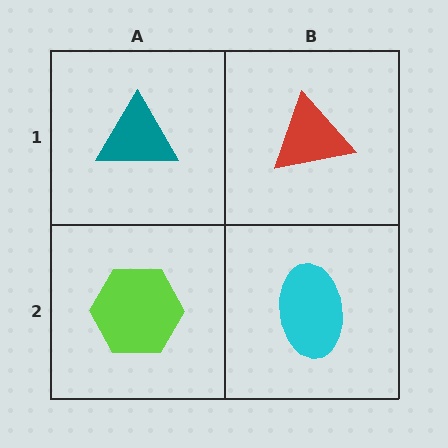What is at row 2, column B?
A cyan ellipse.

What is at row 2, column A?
A lime hexagon.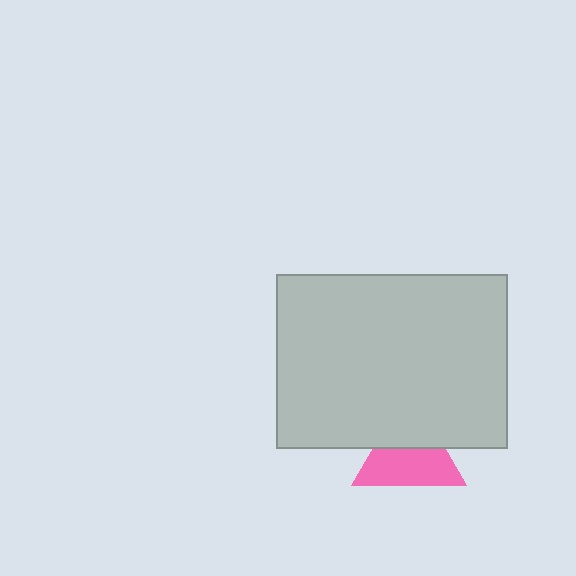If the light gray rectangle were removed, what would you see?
You would see the complete pink triangle.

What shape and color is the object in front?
The object in front is a light gray rectangle.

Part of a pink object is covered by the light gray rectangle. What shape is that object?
It is a triangle.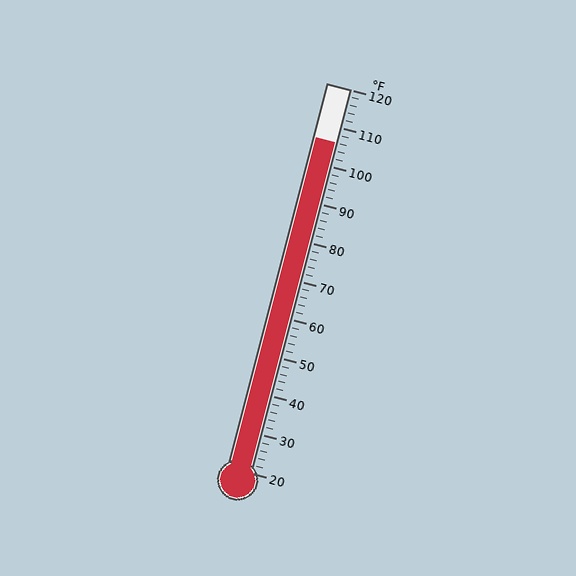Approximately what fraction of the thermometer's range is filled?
The thermometer is filled to approximately 85% of its range.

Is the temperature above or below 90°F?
The temperature is above 90°F.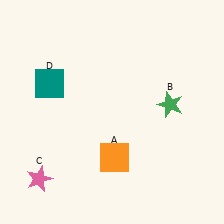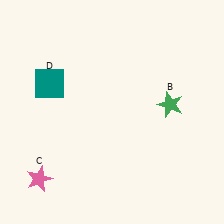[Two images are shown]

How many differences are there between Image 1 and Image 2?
There is 1 difference between the two images.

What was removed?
The orange square (A) was removed in Image 2.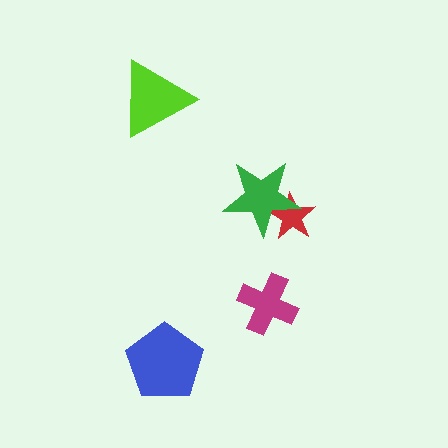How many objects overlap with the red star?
1 object overlaps with the red star.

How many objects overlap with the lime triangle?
0 objects overlap with the lime triangle.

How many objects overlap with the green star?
1 object overlaps with the green star.